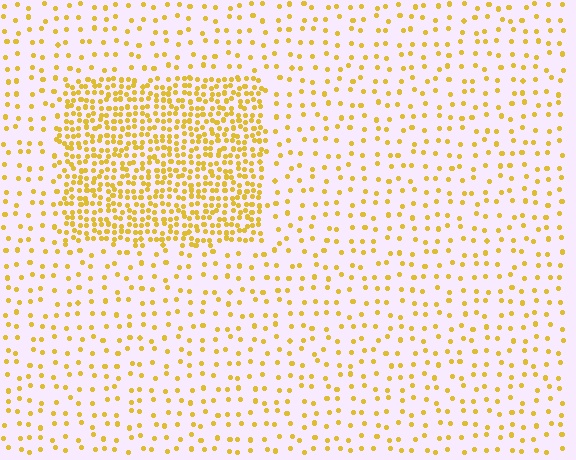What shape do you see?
I see a rectangle.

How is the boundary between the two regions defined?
The boundary is defined by a change in element density (approximately 3.2x ratio). All elements are the same color, size, and shape.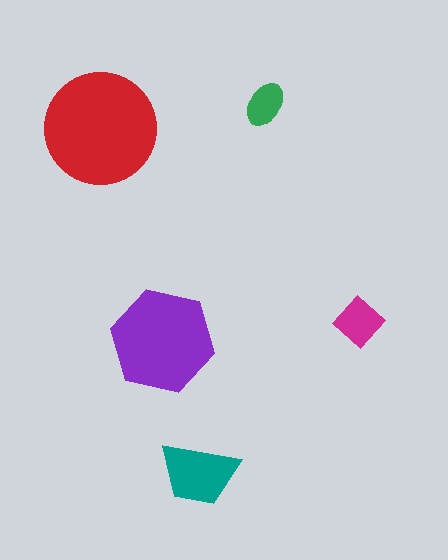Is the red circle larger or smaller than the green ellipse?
Larger.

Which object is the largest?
The red circle.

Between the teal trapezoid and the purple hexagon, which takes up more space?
The purple hexagon.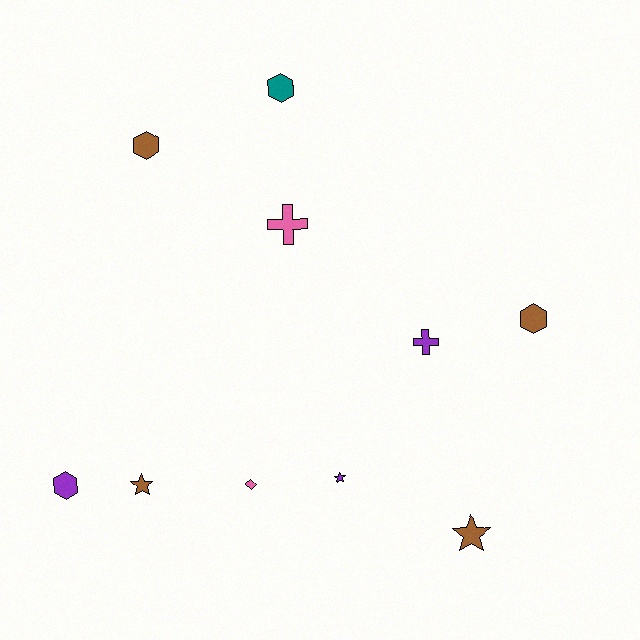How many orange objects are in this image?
There are no orange objects.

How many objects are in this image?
There are 10 objects.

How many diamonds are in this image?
There is 1 diamond.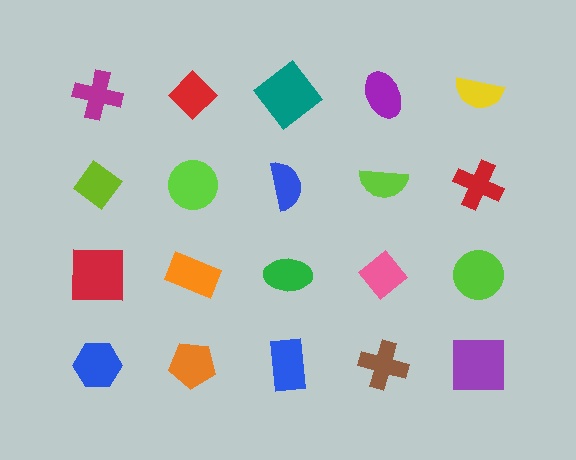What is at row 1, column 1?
A magenta cross.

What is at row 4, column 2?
An orange pentagon.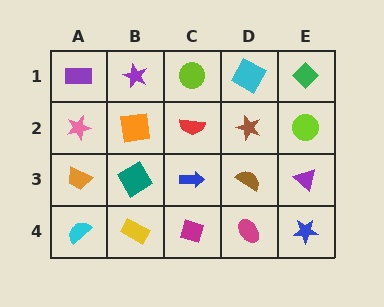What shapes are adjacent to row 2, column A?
A purple rectangle (row 1, column A), an orange trapezoid (row 3, column A), an orange square (row 2, column B).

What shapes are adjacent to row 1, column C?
A red semicircle (row 2, column C), a purple star (row 1, column B), a cyan square (row 1, column D).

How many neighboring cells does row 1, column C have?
3.